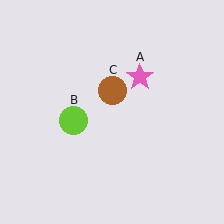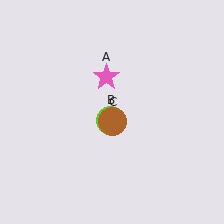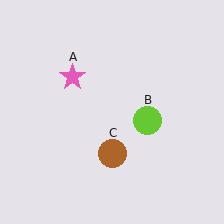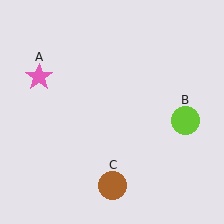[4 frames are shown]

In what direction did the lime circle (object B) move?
The lime circle (object B) moved right.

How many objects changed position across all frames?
3 objects changed position: pink star (object A), lime circle (object B), brown circle (object C).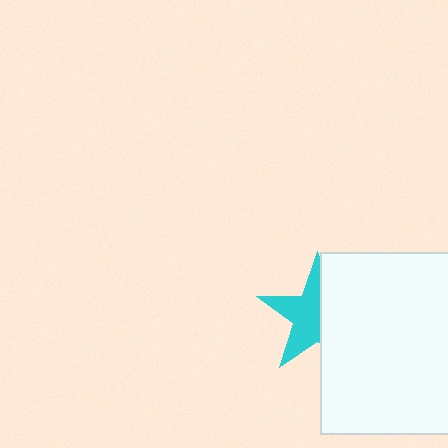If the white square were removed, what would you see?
You would see the complete cyan star.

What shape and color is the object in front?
The object in front is a white square.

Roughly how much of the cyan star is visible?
About half of it is visible (roughly 54%).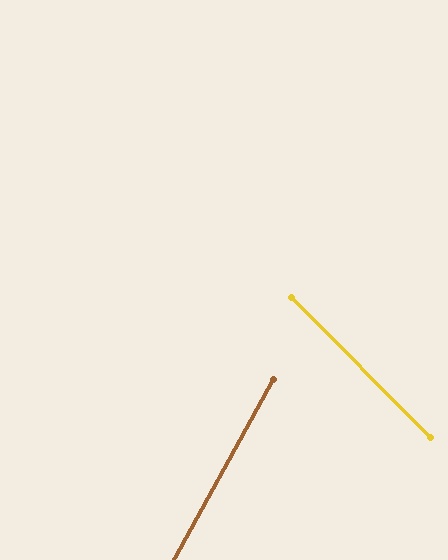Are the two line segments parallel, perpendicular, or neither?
Neither parallel nor perpendicular — they differ by about 74°.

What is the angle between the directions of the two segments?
Approximately 74 degrees.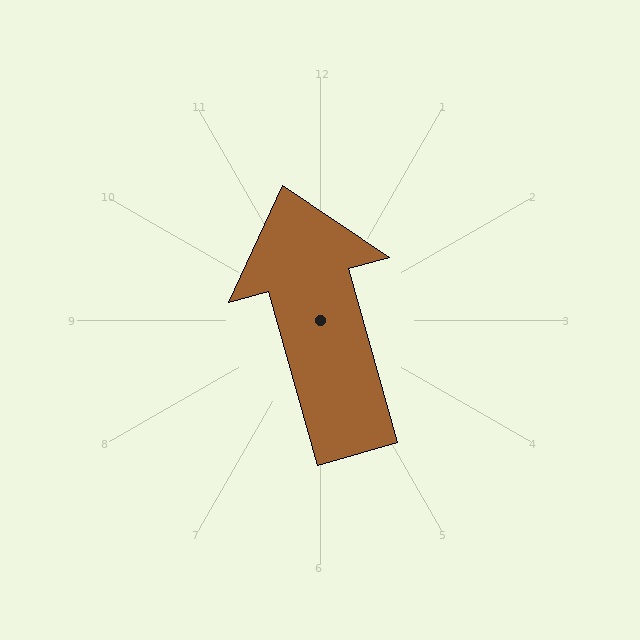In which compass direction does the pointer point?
North.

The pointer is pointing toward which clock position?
Roughly 11 o'clock.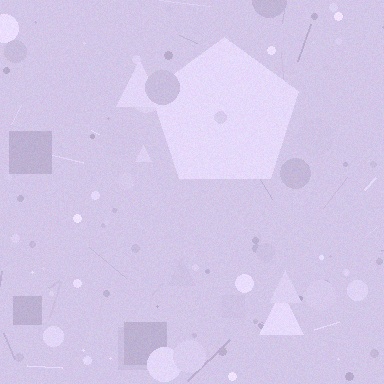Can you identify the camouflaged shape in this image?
The camouflaged shape is a pentagon.